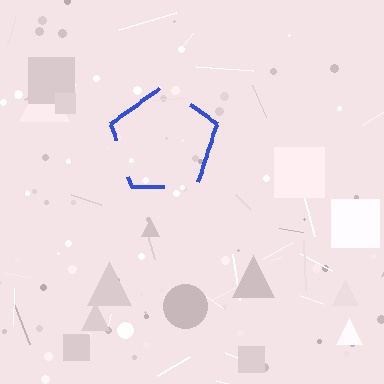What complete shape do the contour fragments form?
The contour fragments form a pentagon.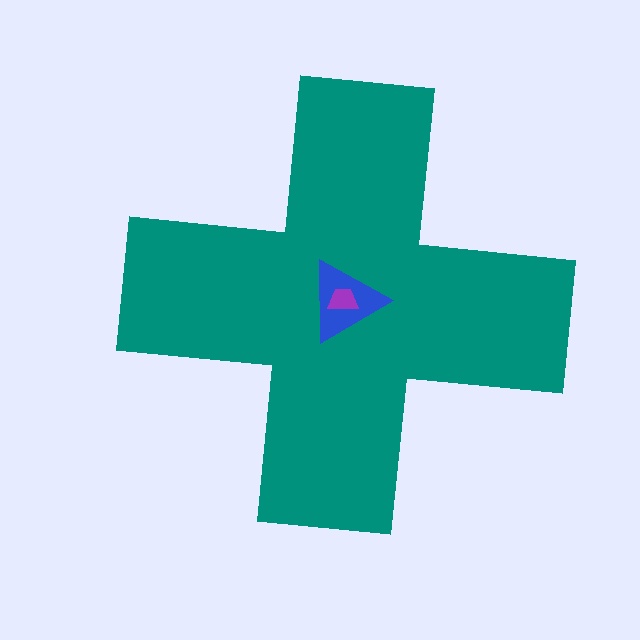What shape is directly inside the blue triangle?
The purple trapezoid.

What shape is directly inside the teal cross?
The blue triangle.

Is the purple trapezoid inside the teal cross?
Yes.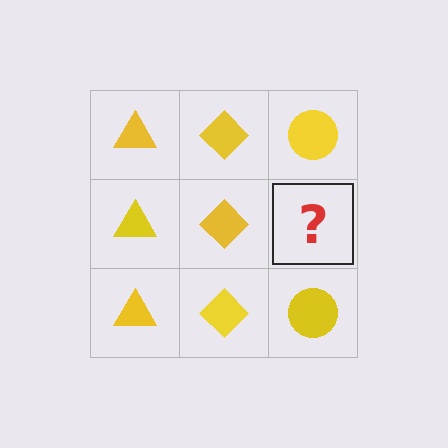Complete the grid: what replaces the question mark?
The question mark should be replaced with a yellow circle.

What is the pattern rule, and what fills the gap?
The rule is that each column has a consistent shape. The gap should be filled with a yellow circle.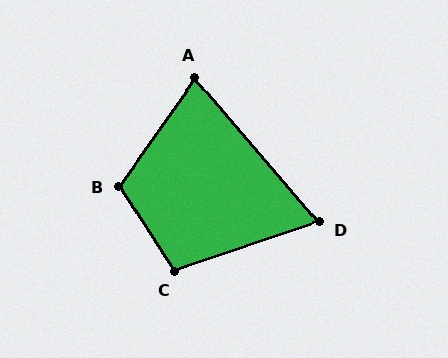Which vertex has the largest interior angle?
B, at approximately 112 degrees.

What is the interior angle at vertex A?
Approximately 76 degrees (acute).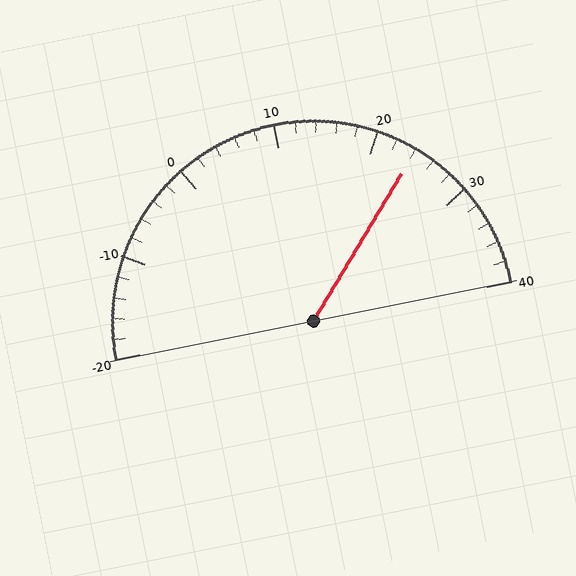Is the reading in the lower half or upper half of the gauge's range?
The reading is in the upper half of the range (-20 to 40).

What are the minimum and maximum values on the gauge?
The gauge ranges from -20 to 40.